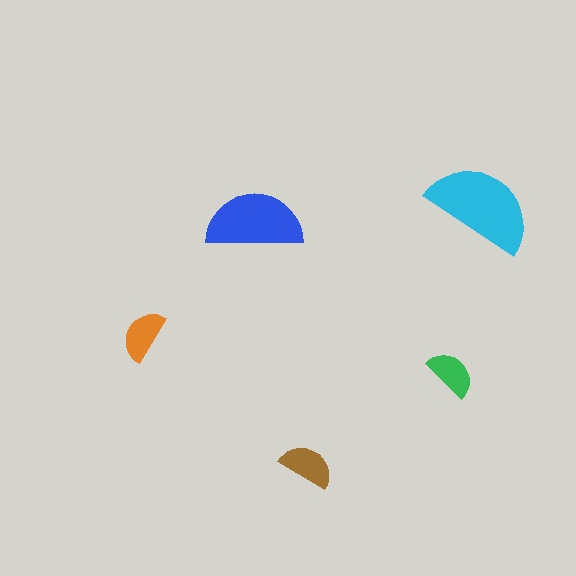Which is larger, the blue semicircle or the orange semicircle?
The blue one.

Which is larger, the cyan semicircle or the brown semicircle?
The cyan one.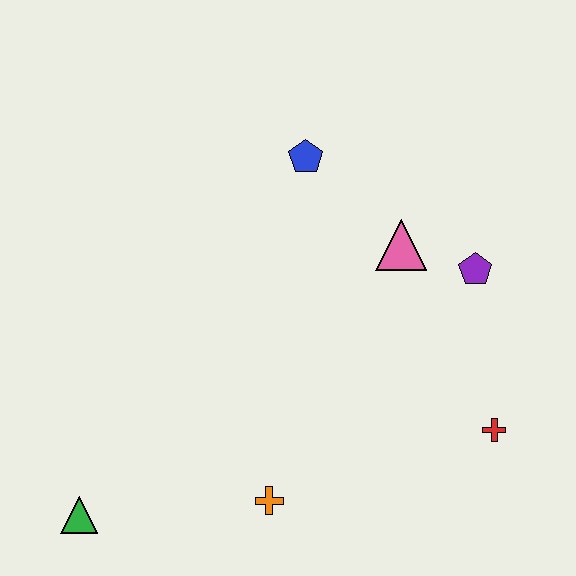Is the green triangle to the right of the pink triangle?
No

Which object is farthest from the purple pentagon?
The green triangle is farthest from the purple pentagon.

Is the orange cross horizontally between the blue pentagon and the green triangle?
Yes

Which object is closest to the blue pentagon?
The pink triangle is closest to the blue pentagon.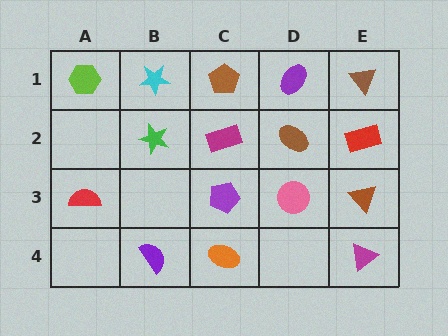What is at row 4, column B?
A purple semicircle.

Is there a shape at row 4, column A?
No, that cell is empty.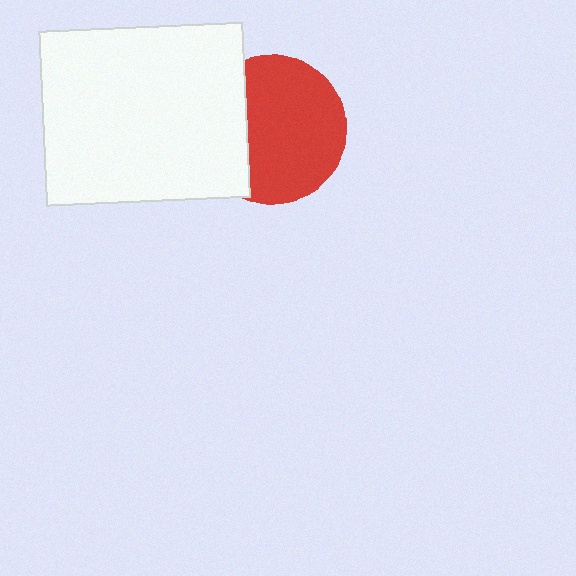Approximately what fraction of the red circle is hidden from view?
Roughly 30% of the red circle is hidden behind the white rectangle.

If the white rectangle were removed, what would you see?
You would see the complete red circle.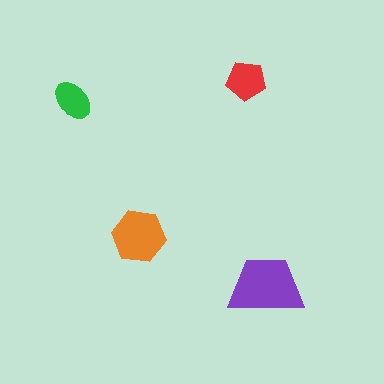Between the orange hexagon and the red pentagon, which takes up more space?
The orange hexagon.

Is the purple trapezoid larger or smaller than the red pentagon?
Larger.